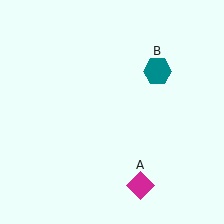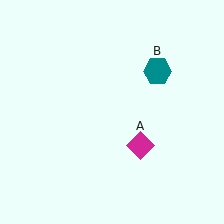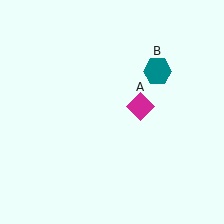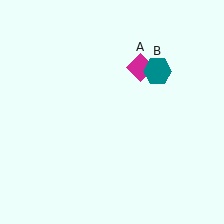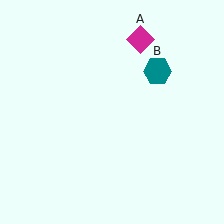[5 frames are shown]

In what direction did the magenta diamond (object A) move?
The magenta diamond (object A) moved up.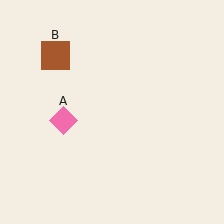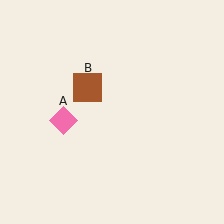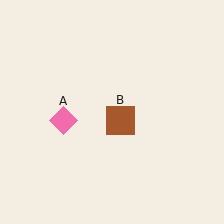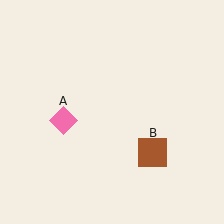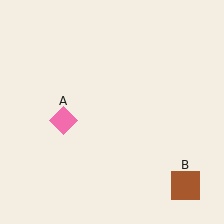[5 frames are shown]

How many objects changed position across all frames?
1 object changed position: brown square (object B).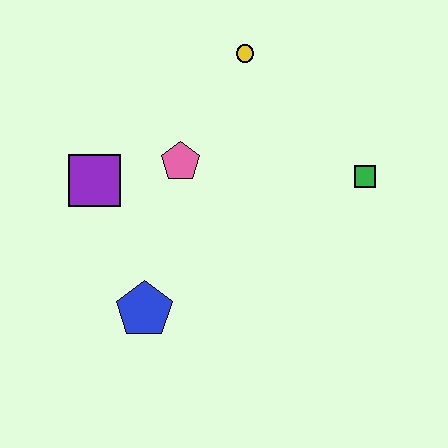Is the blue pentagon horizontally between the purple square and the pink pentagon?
Yes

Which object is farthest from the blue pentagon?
The yellow circle is farthest from the blue pentagon.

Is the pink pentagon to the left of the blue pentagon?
No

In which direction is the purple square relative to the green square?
The purple square is to the left of the green square.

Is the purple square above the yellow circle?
No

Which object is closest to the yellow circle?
The pink pentagon is closest to the yellow circle.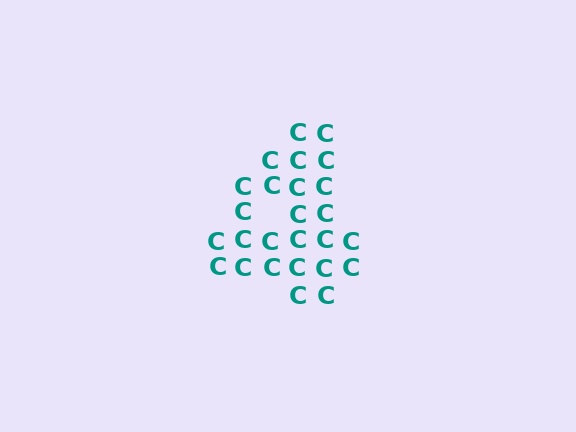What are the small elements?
The small elements are letter C's.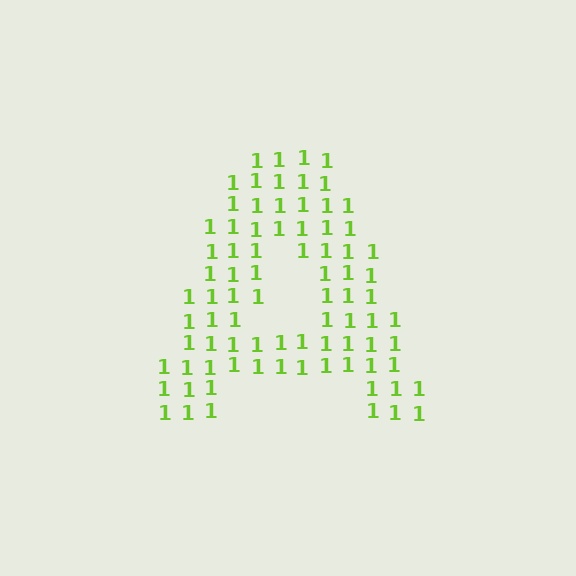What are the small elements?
The small elements are digit 1's.